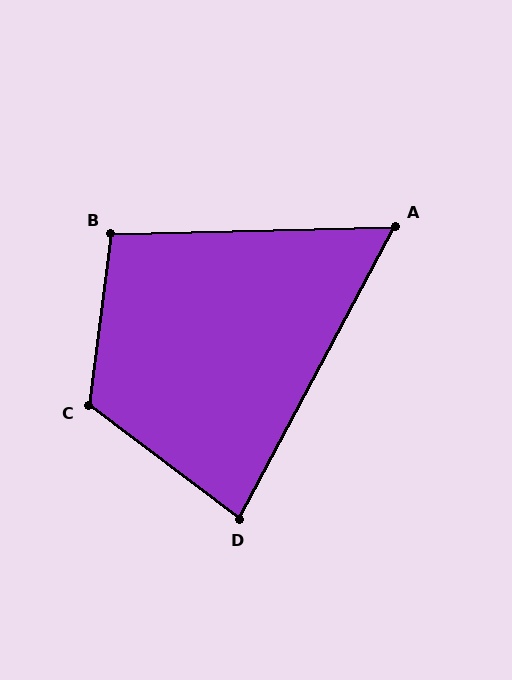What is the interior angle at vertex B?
Approximately 99 degrees (obtuse).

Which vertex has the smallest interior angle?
A, at approximately 60 degrees.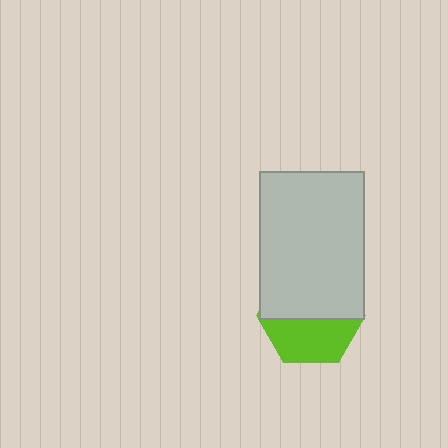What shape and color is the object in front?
The object in front is a light gray rectangle.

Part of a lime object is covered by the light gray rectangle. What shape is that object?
It is a hexagon.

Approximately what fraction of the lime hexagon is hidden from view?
Roughly 55% of the lime hexagon is hidden behind the light gray rectangle.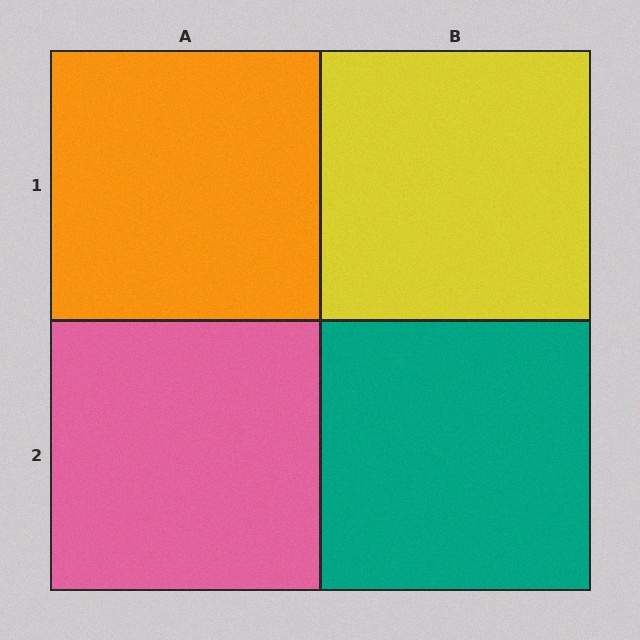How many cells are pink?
1 cell is pink.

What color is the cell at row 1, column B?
Yellow.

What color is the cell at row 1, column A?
Orange.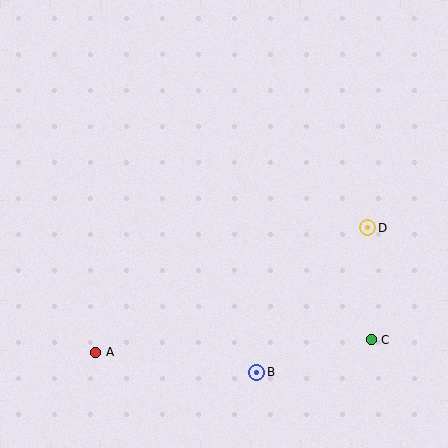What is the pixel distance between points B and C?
The distance between B and C is 119 pixels.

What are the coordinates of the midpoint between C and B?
The midpoint between C and B is at (314, 356).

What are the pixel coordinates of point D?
Point D is at (368, 228).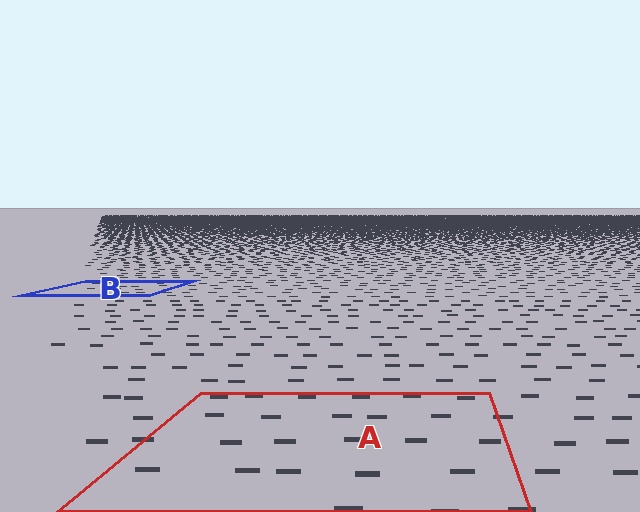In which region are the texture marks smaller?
The texture marks are smaller in region B, because it is farther away.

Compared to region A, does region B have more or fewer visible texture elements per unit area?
Region B has more texture elements per unit area — they are packed more densely because it is farther away.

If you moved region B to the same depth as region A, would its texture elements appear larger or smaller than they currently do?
They would appear larger. At a closer depth, the same texture elements are projected at a bigger on-screen size.